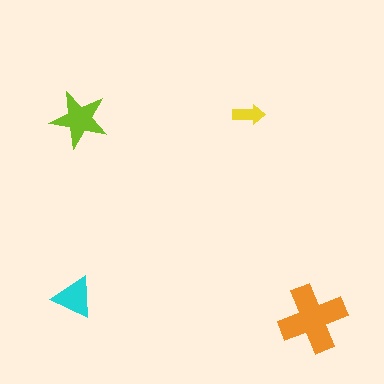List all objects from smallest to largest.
The yellow arrow, the cyan triangle, the lime star, the orange cross.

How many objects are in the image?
There are 4 objects in the image.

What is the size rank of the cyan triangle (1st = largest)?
3rd.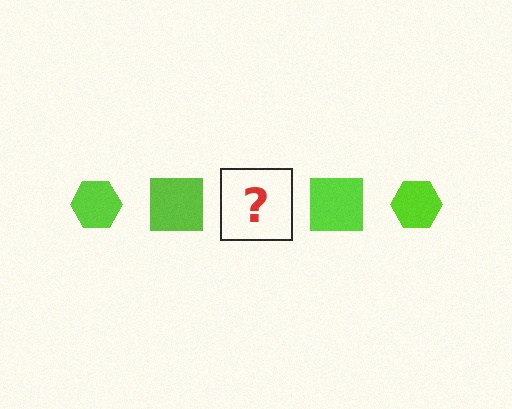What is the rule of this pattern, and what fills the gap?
The rule is that the pattern cycles through hexagon, square shapes in lime. The gap should be filled with a lime hexagon.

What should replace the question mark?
The question mark should be replaced with a lime hexagon.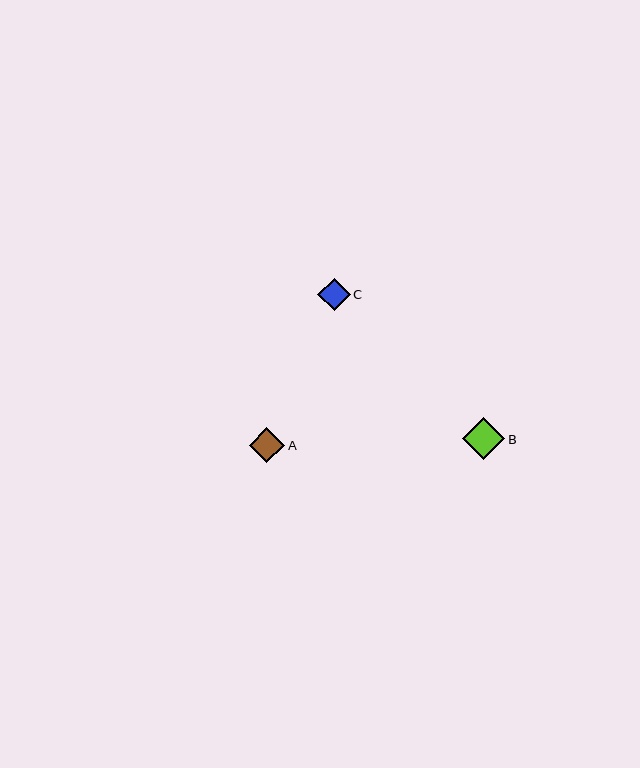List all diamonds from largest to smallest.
From largest to smallest: B, A, C.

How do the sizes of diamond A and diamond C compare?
Diamond A and diamond C are approximately the same size.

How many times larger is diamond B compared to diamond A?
Diamond B is approximately 1.2 times the size of diamond A.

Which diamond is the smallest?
Diamond C is the smallest with a size of approximately 33 pixels.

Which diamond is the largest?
Diamond B is the largest with a size of approximately 42 pixels.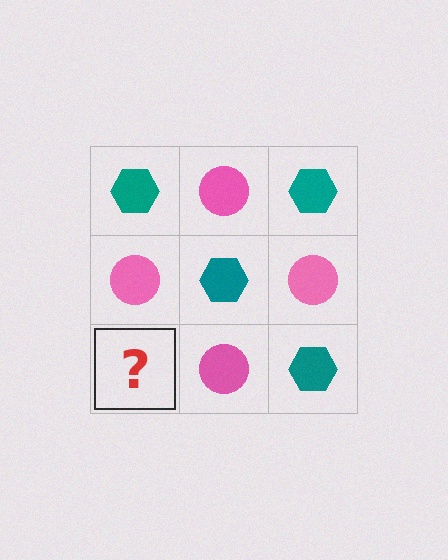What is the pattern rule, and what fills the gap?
The rule is that it alternates teal hexagon and pink circle in a checkerboard pattern. The gap should be filled with a teal hexagon.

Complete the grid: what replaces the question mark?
The question mark should be replaced with a teal hexagon.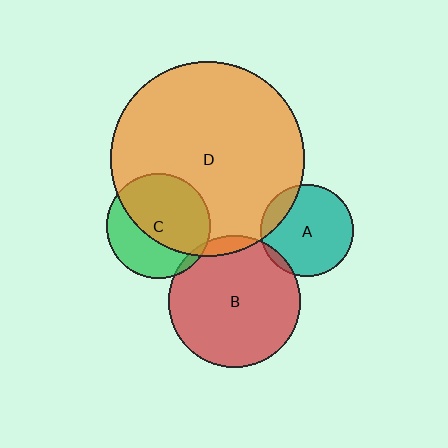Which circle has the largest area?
Circle D (orange).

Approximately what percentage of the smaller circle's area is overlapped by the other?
Approximately 5%.